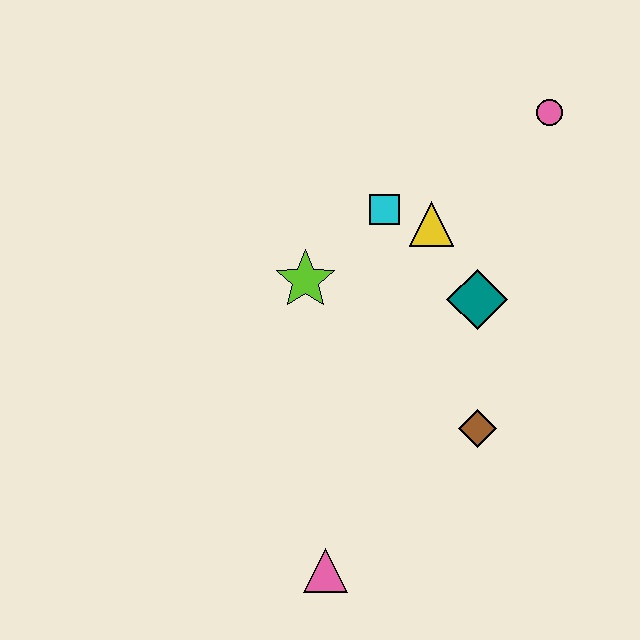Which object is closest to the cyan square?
The yellow triangle is closest to the cyan square.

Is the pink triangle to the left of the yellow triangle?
Yes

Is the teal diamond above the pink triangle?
Yes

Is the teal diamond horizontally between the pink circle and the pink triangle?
Yes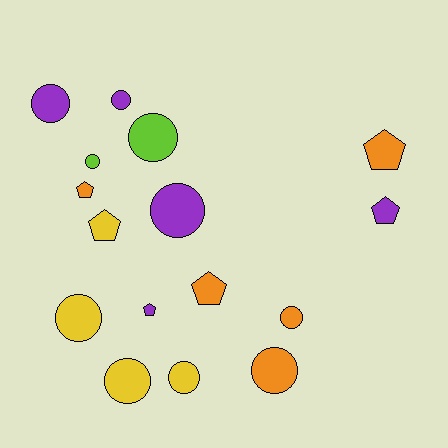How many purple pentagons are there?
There are 2 purple pentagons.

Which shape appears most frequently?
Circle, with 10 objects.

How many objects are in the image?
There are 16 objects.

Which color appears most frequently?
Orange, with 5 objects.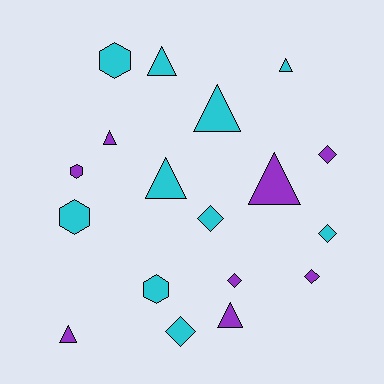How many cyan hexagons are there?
There are 3 cyan hexagons.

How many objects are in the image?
There are 18 objects.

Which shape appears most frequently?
Triangle, with 8 objects.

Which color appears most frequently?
Cyan, with 10 objects.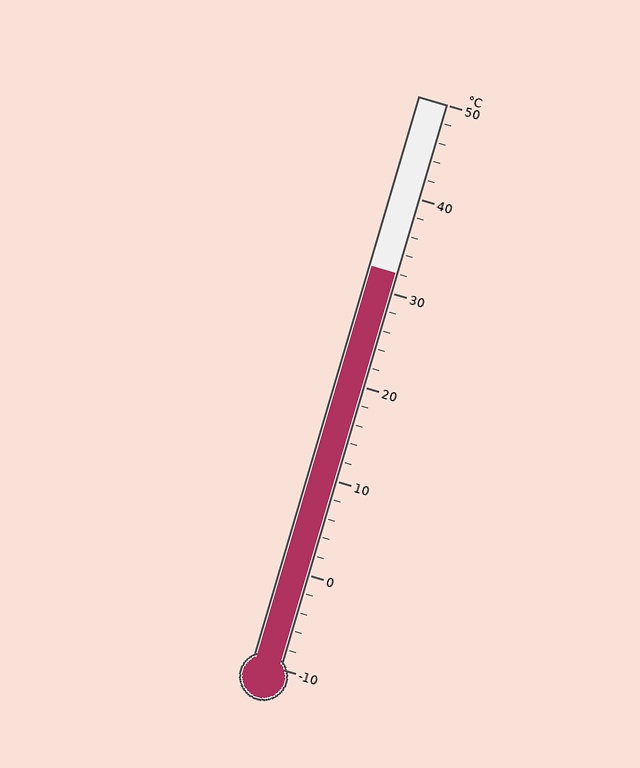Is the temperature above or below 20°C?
The temperature is above 20°C.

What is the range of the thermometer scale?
The thermometer scale ranges from -10°C to 50°C.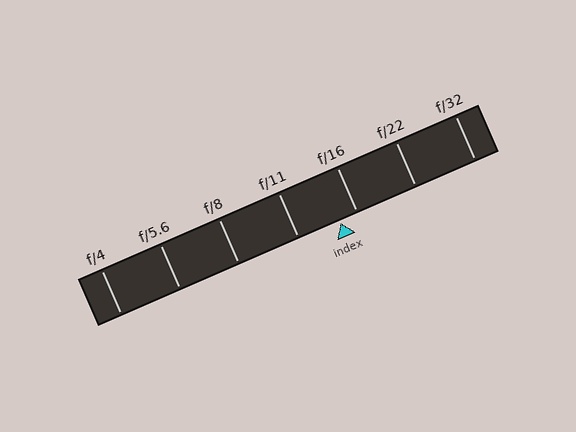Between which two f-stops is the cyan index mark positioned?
The index mark is between f/11 and f/16.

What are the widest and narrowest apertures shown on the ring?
The widest aperture shown is f/4 and the narrowest is f/32.